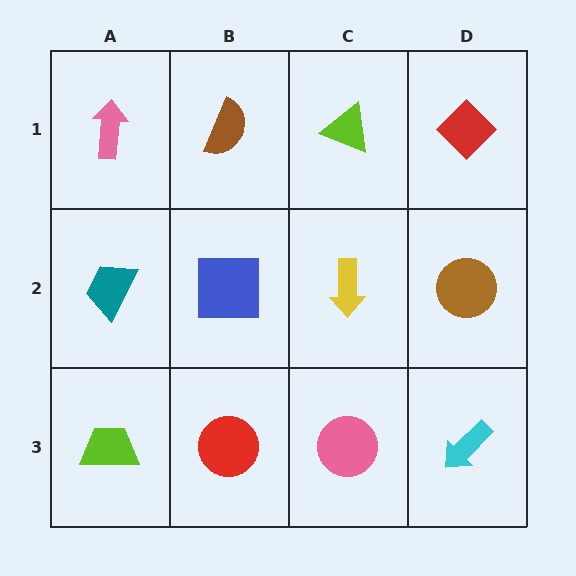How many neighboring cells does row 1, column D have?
2.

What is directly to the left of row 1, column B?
A pink arrow.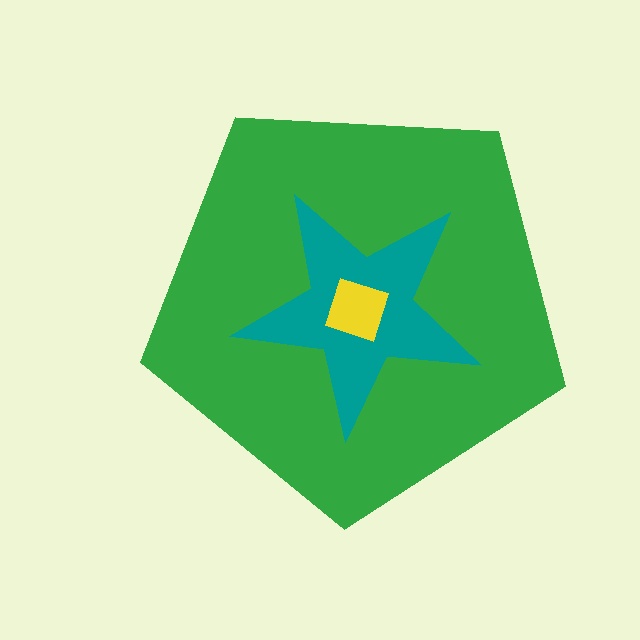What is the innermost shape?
The yellow diamond.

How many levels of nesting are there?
3.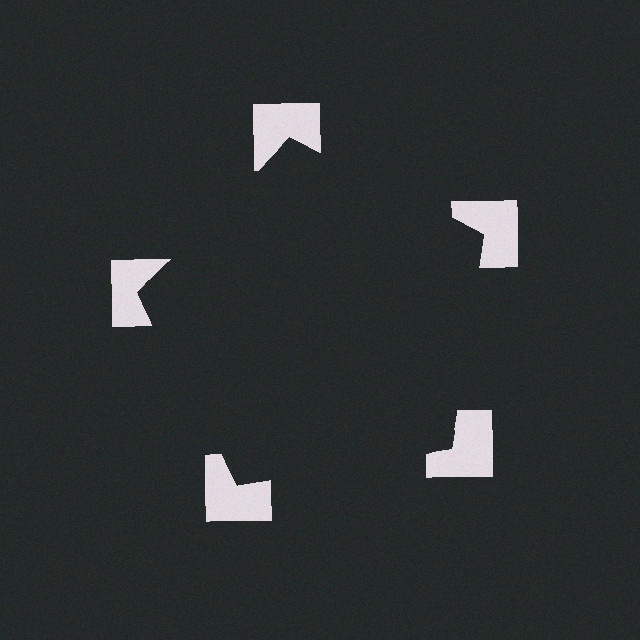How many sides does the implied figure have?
5 sides.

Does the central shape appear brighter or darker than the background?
It typically appears slightly darker than the background, even though no actual brightness change is drawn.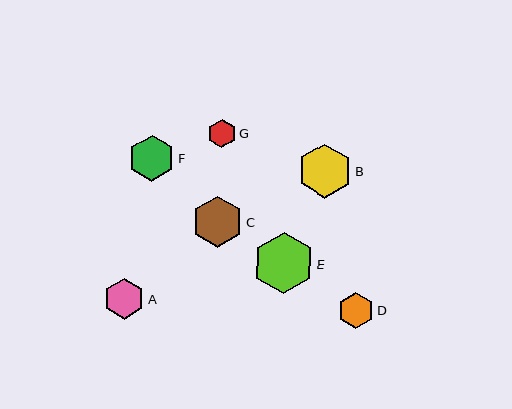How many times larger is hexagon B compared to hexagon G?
Hexagon B is approximately 1.9 times the size of hexagon G.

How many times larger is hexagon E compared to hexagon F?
Hexagon E is approximately 1.3 times the size of hexagon F.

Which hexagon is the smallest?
Hexagon G is the smallest with a size of approximately 28 pixels.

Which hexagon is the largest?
Hexagon E is the largest with a size of approximately 61 pixels.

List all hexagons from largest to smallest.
From largest to smallest: E, B, C, F, A, D, G.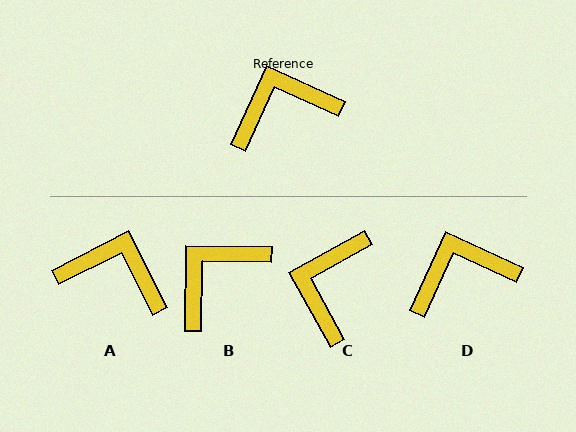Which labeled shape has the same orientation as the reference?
D.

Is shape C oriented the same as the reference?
No, it is off by about 54 degrees.